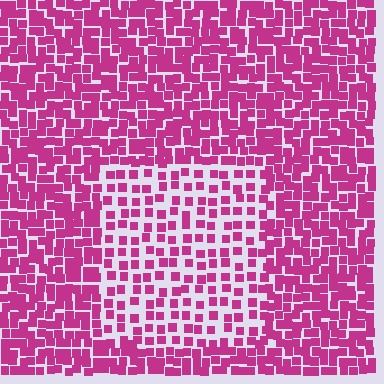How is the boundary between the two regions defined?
The boundary is defined by a change in element density (approximately 2.0x ratio). All elements are the same color, size, and shape.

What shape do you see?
I see a rectangle.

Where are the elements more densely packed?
The elements are more densely packed outside the rectangle boundary.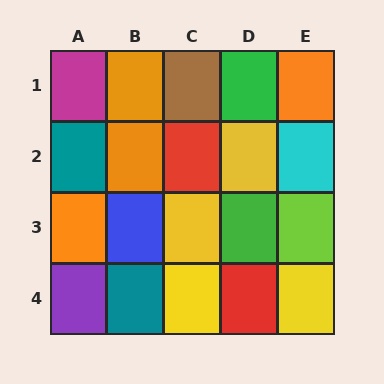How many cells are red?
2 cells are red.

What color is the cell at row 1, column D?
Green.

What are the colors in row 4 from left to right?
Purple, teal, yellow, red, yellow.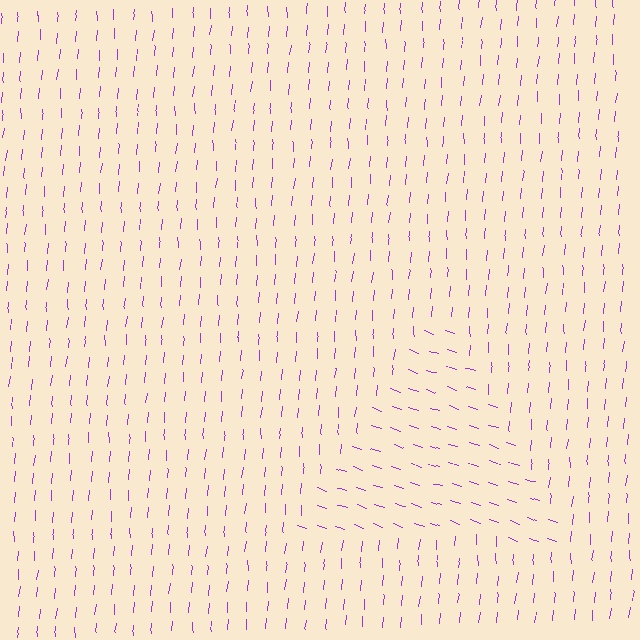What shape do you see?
I see a triangle.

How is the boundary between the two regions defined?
The boundary is defined purely by a change in line orientation (approximately 76 degrees difference). All lines are the same color and thickness.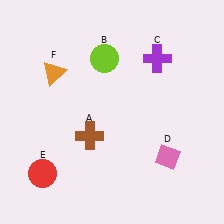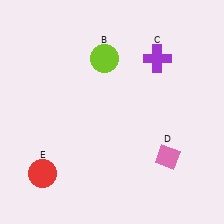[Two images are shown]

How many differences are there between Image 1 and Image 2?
There are 2 differences between the two images.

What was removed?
The orange triangle (F), the brown cross (A) were removed in Image 2.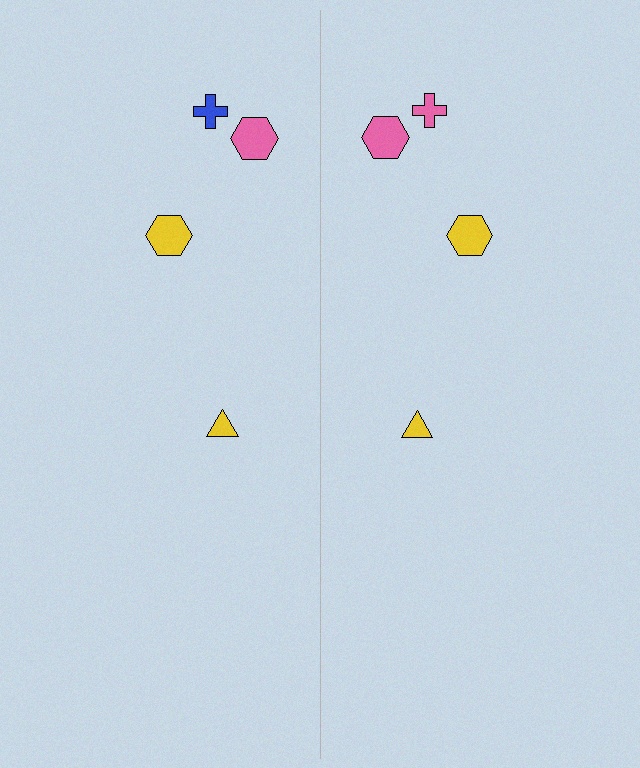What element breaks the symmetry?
The pink cross on the right side breaks the symmetry — its mirror counterpart is blue.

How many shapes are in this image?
There are 8 shapes in this image.